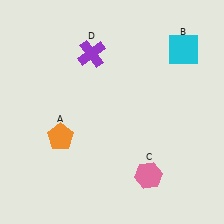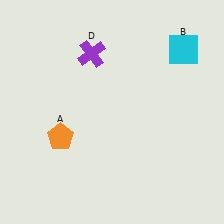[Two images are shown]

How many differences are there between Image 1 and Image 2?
There is 1 difference between the two images.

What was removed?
The pink hexagon (C) was removed in Image 2.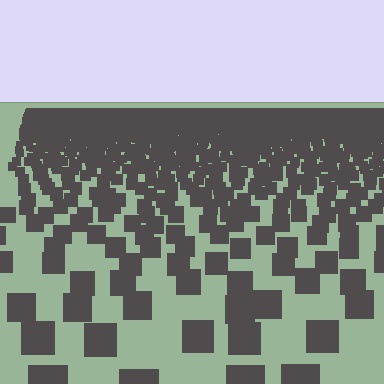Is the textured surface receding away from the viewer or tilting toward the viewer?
The surface is receding away from the viewer. Texture elements get smaller and denser toward the top.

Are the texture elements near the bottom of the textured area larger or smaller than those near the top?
Larger. Near the bottom, elements are closer to the viewer and appear at a bigger on-screen size.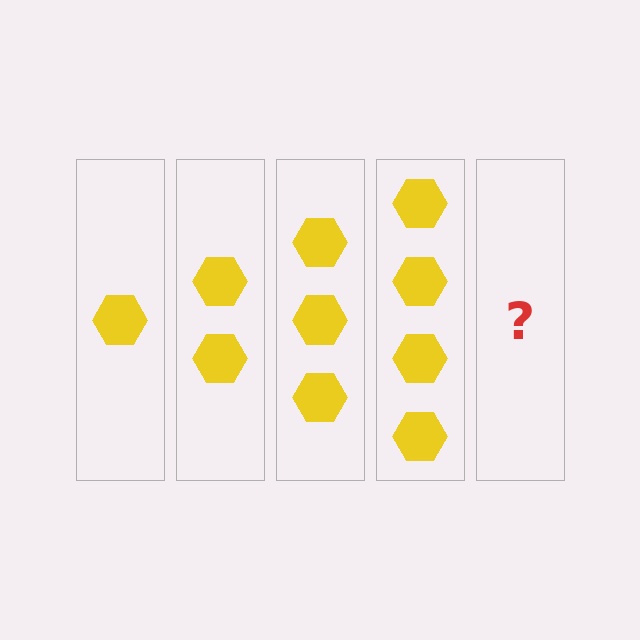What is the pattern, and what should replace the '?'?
The pattern is that each step adds one more hexagon. The '?' should be 5 hexagons.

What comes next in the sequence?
The next element should be 5 hexagons.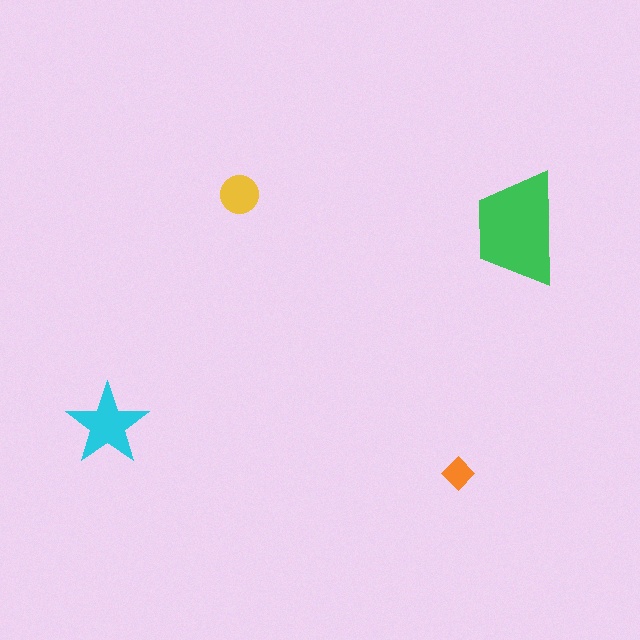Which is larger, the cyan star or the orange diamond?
The cyan star.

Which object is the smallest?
The orange diamond.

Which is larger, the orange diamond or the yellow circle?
The yellow circle.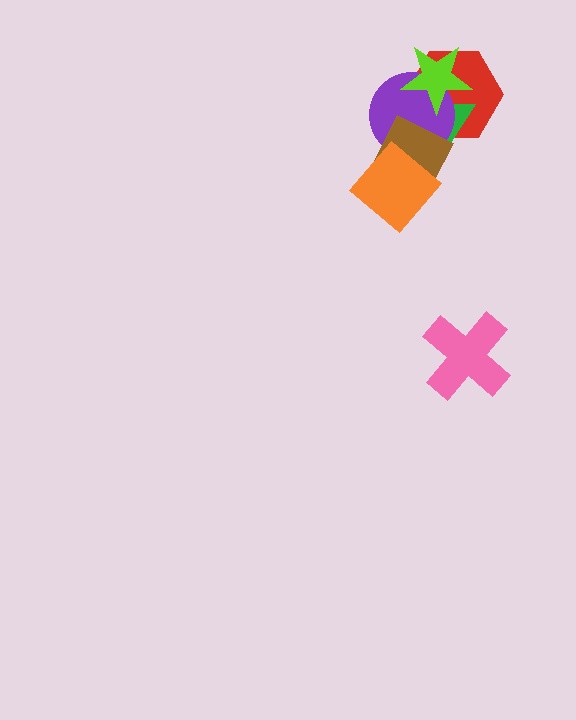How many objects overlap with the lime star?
3 objects overlap with the lime star.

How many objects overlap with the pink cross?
0 objects overlap with the pink cross.